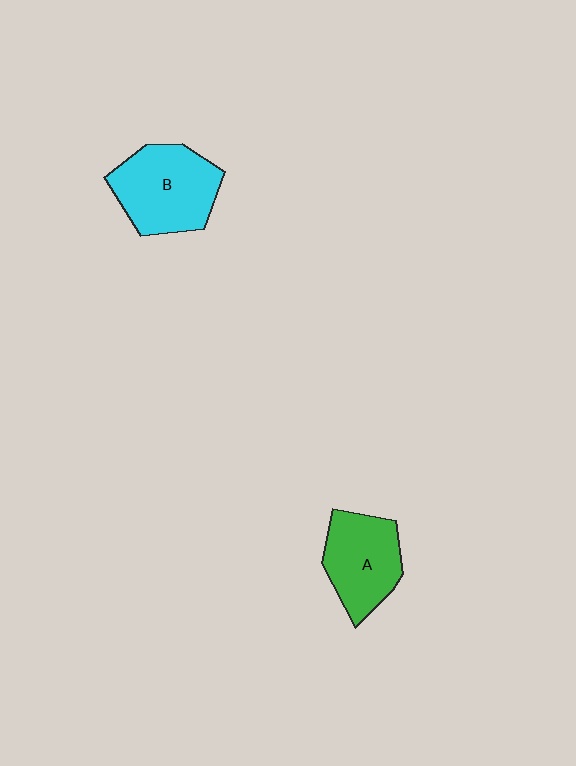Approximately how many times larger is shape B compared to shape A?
Approximately 1.2 times.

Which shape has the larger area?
Shape B (cyan).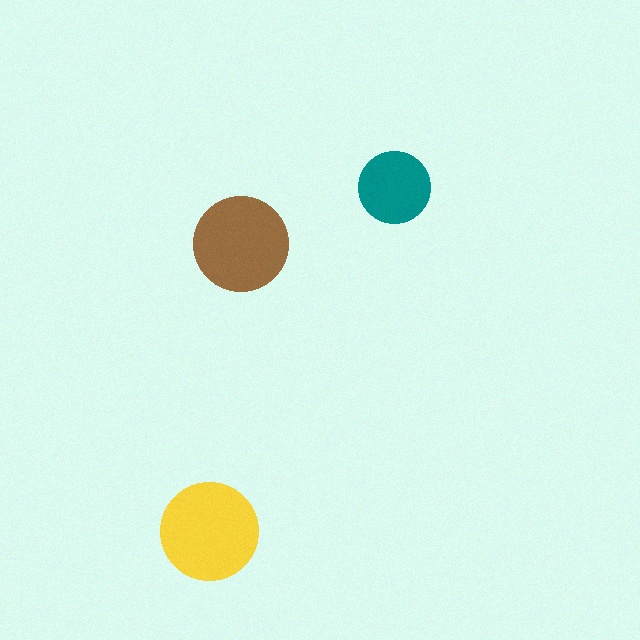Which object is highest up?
The teal circle is topmost.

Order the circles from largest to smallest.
the yellow one, the brown one, the teal one.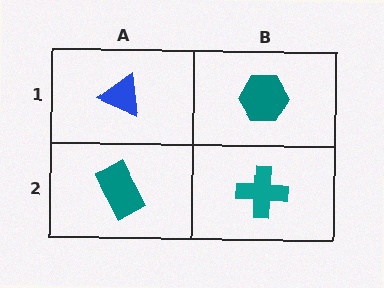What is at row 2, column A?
A teal rectangle.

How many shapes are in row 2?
2 shapes.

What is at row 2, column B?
A teal cross.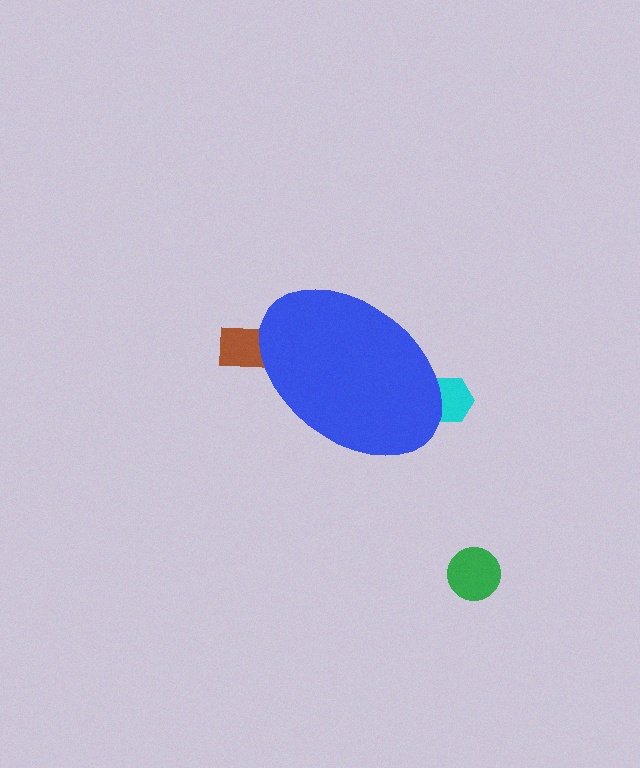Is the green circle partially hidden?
No, the green circle is fully visible.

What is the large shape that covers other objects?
A blue ellipse.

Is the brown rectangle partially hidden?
Yes, the brown rectangle is partially hidden behind the blue ellipse.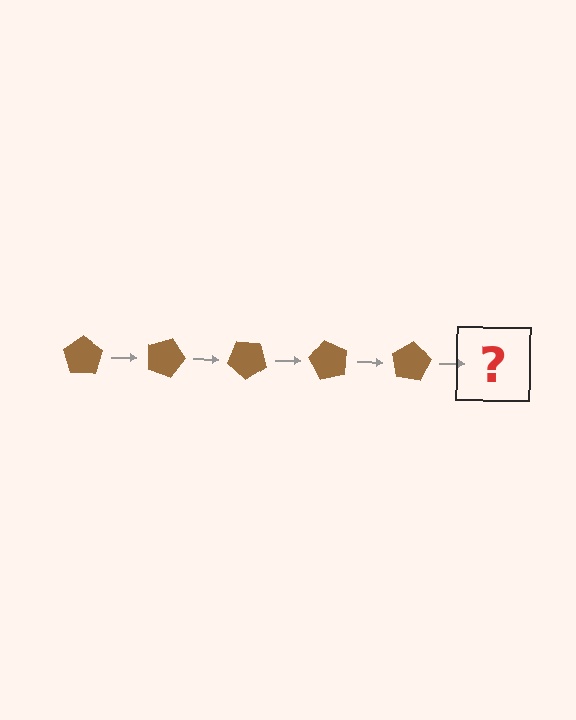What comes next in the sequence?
The next element should be a brown pentagon rotated 100 degrees.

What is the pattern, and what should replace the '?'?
The pattern is that the pentagon rotates 20 degrees each step. The '?' should be a brown pentagon rotated 100 degrees.